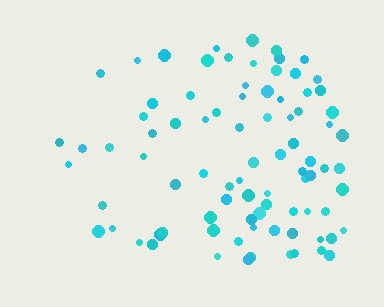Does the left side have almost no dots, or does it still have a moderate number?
Still a moderate number, just noticeably fewer than the right.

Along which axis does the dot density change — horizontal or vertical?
Horizontal.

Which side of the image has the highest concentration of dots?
The right.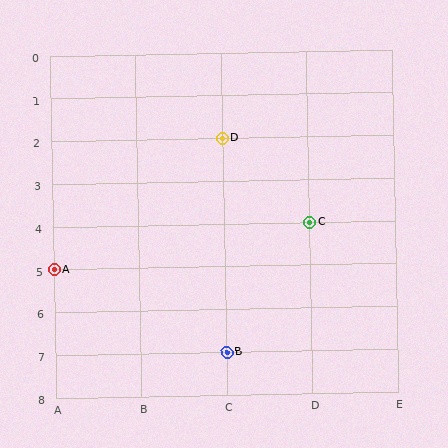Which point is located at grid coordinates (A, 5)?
Point A is at (A, 5).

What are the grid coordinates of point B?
Point B is at grid coordinates (C, 7).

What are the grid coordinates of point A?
Point A is at grid coordinates (A, 5).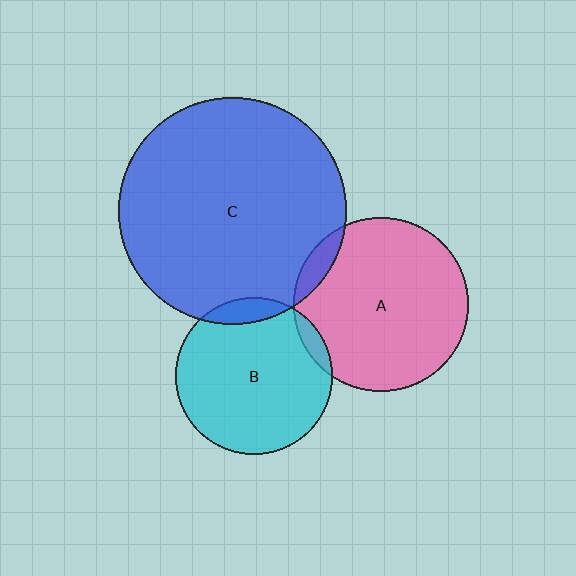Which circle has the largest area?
Circle C (blue).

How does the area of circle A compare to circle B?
Approximately 1.2 times.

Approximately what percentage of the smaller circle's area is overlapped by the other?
Approximately 5%.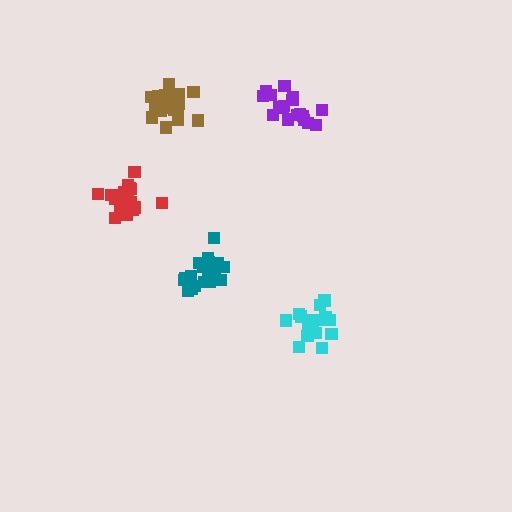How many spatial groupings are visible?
There are 5 spatial groupings.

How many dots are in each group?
Group 1: 19 dots, Group 2: 20 dots, Group 3: 18 dots, Group 4: 19 dots, Group 5: 20 dots (96 total).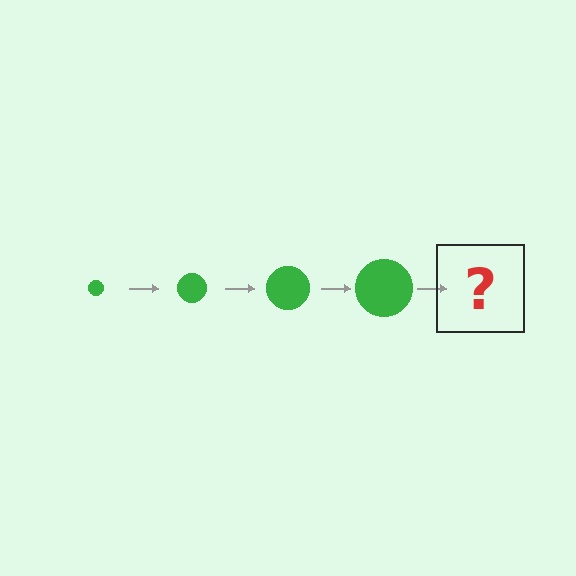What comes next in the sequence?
The next element should be a green circle, larger than the previous one.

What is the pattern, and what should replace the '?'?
The pattern is that the circle gets progressively larger each step. The '?' should be a green circle, larger than the previous one.